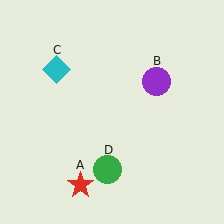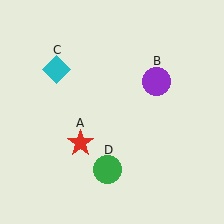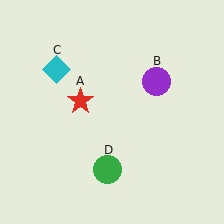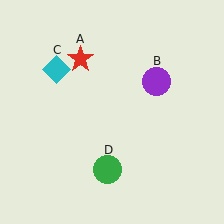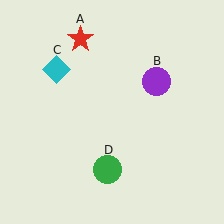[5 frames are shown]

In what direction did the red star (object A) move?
The red star (object A) moved up.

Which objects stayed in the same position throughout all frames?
Purple circle (object B) and cyan diamond (object C) and green circle (object D) remained stationary.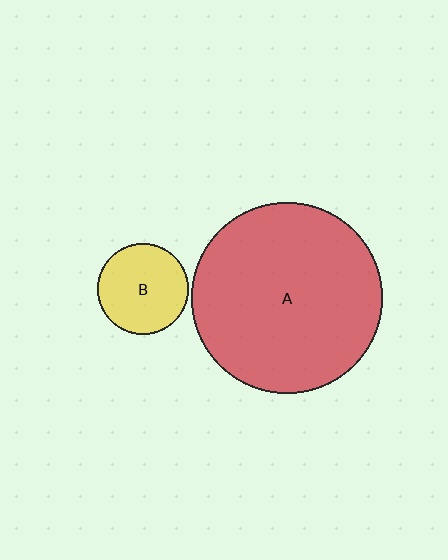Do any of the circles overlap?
No, none of the circles overlap.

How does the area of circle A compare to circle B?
Approximately 4.4 times.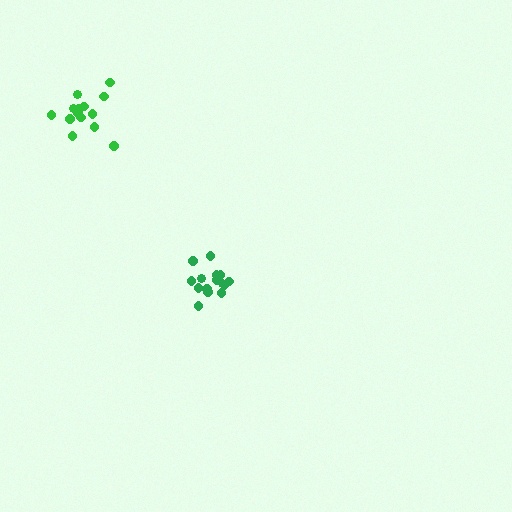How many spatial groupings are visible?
There are 2 spatial groupings.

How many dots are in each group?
Group 1: 15 dots, Group 2: 14 dots (29 total).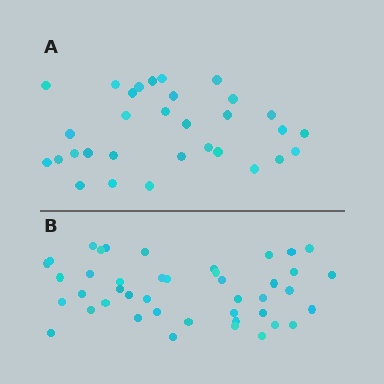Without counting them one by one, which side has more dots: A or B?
Region B (the bottom region) has more dots.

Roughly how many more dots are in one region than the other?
Region B has roughly 12 or so more dots than region A.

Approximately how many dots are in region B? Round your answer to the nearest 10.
About 40 dots. (The exact count is 43, which rounds to 40.)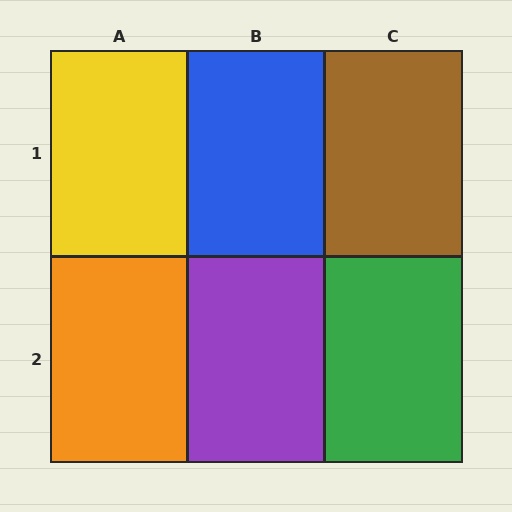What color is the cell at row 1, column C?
Brown.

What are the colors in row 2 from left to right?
Orange, purple, green.